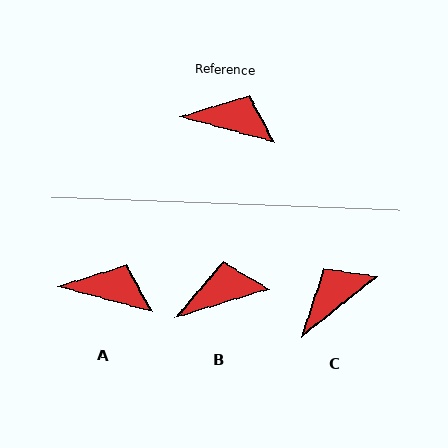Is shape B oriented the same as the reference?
No, it is off by about 32 degrees.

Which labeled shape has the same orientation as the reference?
A.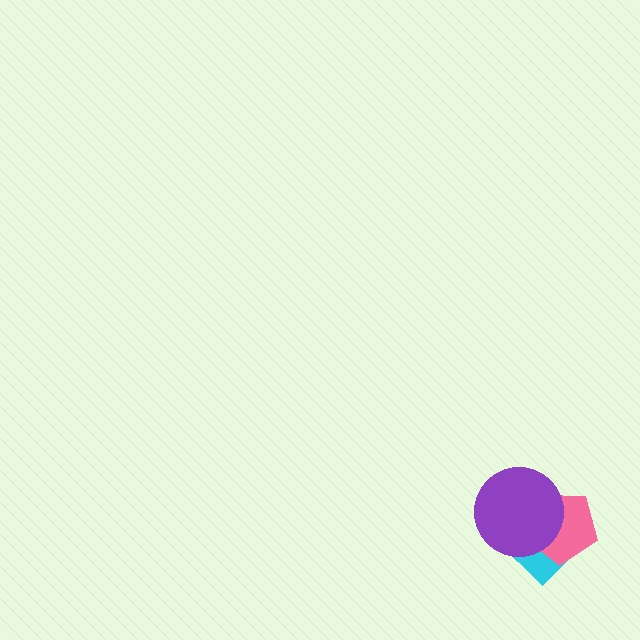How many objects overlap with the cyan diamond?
2 objects overlap with the cyan diamond.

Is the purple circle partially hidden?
No, no other shape covers it.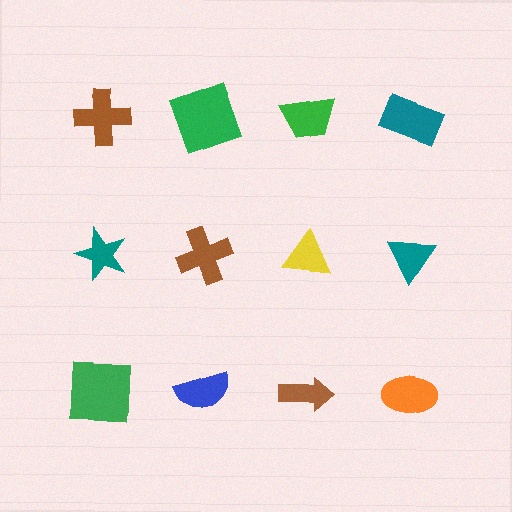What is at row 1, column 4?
A teal rectangle.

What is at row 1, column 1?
A brown cross.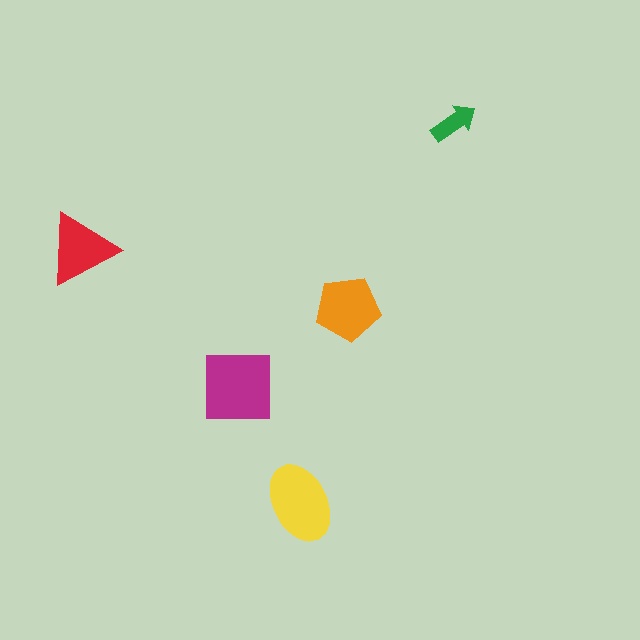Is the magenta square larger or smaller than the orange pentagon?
Larger.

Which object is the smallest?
The green arrow.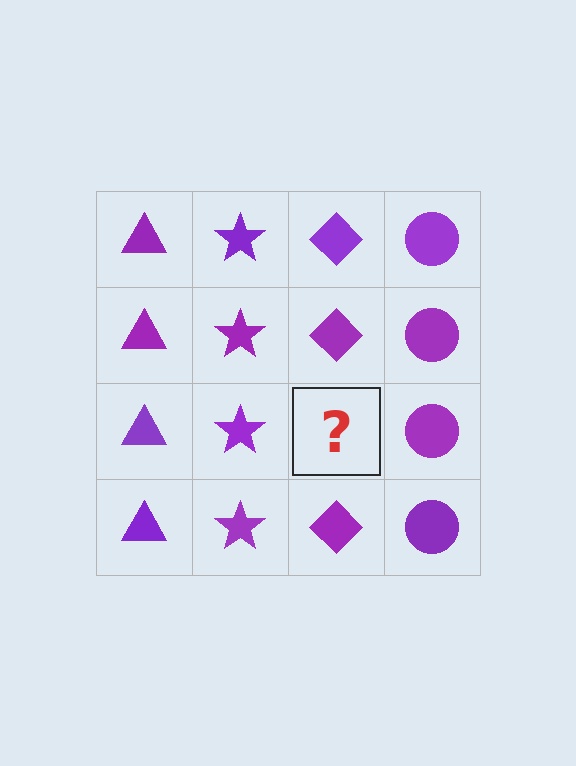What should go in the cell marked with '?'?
The missing cell should contain a purple diamond.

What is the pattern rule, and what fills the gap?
The rule is that each column has a consistent shape. The gap should be filled with a purple diamond.